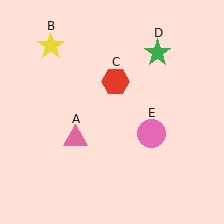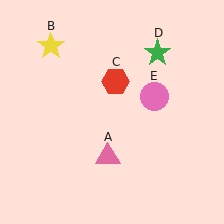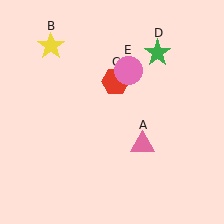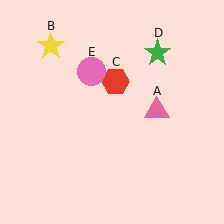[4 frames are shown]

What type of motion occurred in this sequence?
The pink triangle (object A), pink circle (object E) rotated counterclockwise around the center of the scene.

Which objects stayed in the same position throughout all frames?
Yellow star (object B) and red hexagon (object C) and green star (object D) remained stationary.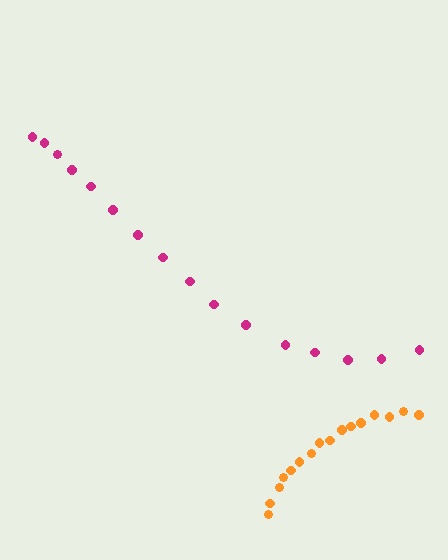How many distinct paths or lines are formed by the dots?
There are 2 distinct paths.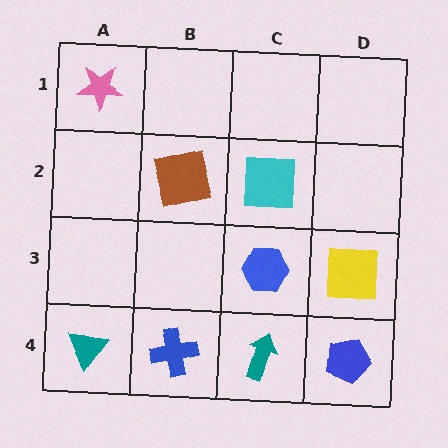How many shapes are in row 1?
1 shape.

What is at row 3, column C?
A blue hexagon.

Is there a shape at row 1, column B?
No, that cell is empty.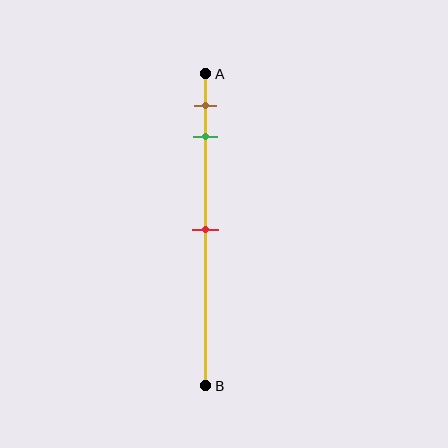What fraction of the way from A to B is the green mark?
The green mark is approximately 20% (0.2) of the way from A to B.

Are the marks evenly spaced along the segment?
No, the marks are not evenly spaced.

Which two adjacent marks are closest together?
The brown and green marks are the closest adjacent pair.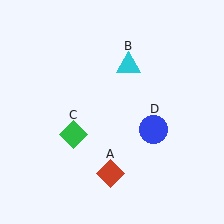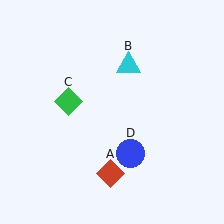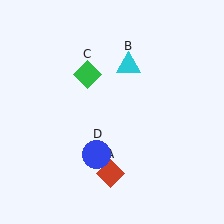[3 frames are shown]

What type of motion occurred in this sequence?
The green diamond (object C), blue circle (object D) rotated clockwise around the center of the scene.